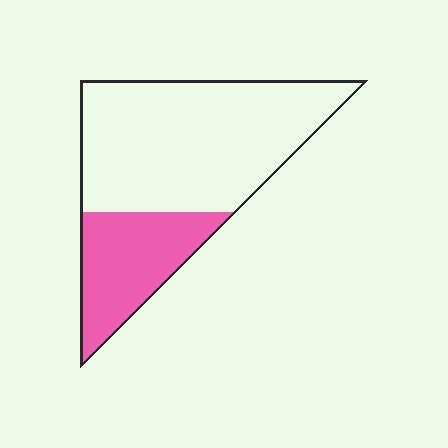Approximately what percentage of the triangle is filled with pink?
Approximately 30%.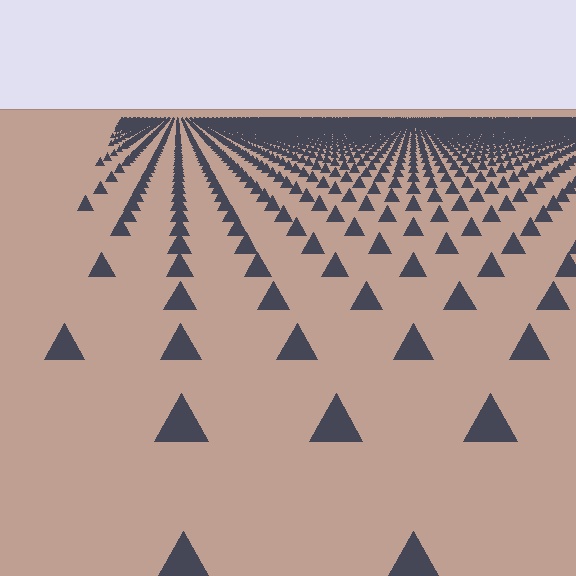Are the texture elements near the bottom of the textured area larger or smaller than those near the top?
Larger. Near the bottom, elements are closer to the viewer and appear at a bigger on-screen size.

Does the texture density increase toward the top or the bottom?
Density increases toward the top.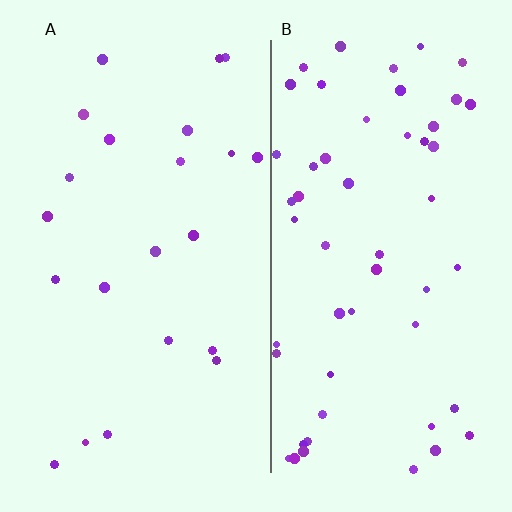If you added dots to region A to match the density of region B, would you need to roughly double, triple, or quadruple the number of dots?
Approximately double.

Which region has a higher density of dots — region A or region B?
B (the right).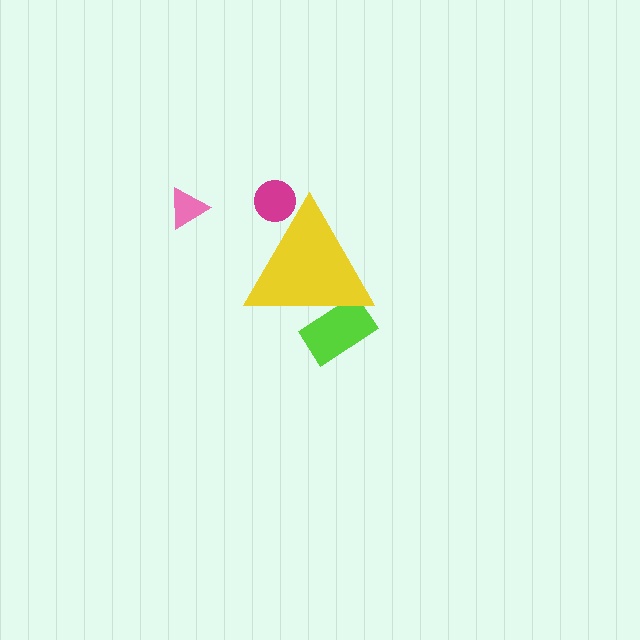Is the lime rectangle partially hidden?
Yes, the lime rectangle is partially hidden behind the yellow triangle.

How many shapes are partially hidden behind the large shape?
2 shapes are partially hidden.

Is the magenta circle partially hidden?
Yes, the magenta circle is partially hidden behind the yellow triangle.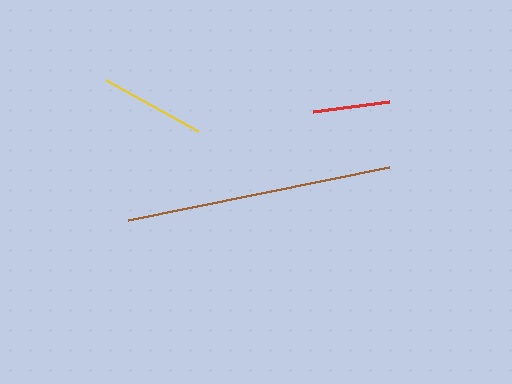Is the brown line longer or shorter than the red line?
The brown line is longer than the red line.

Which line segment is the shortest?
The red line is the shortest at approximately 77 pixels.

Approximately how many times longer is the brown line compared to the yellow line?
The brown line is approximately 2.5 times the length of the yellow line.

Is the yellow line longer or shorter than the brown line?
The brown line is longer than the yellow line.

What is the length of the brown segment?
The brown segment is approximately 266 pixels long.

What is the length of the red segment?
The red segment is approximately 77 pixels long.